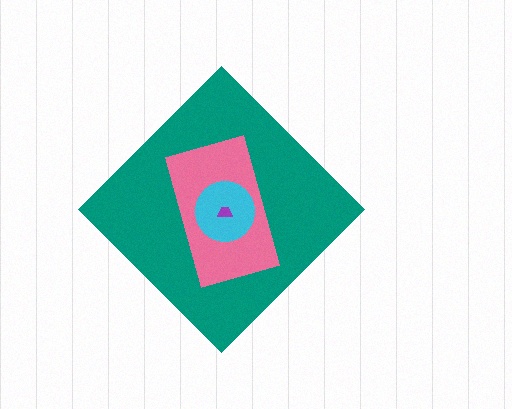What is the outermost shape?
The teal diamond.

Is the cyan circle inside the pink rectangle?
Yes.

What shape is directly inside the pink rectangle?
The cyan circle.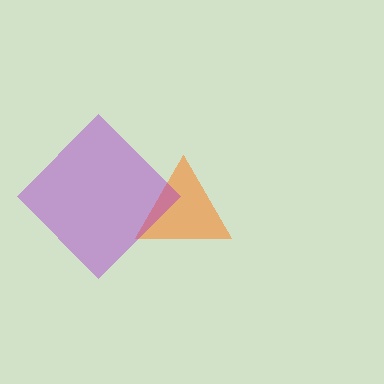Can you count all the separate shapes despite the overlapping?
Yes, there are 2 separate shapes.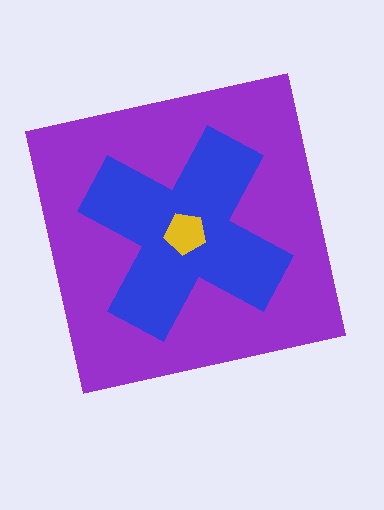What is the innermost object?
The yellow pentagon.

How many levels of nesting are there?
3.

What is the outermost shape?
The purple square.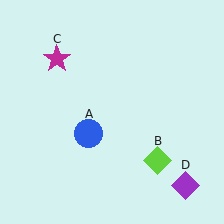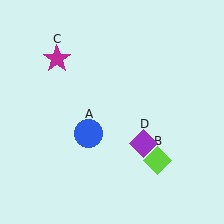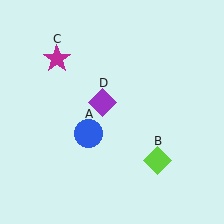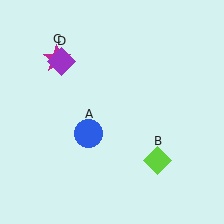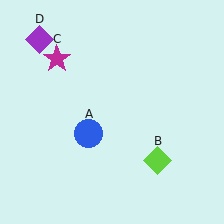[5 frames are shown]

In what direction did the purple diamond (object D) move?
The purple diamond (object D) moved up and to the left.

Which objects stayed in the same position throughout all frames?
Blue circle (object A) and lime diamond (object B) and magenta star (object C) remained stationary.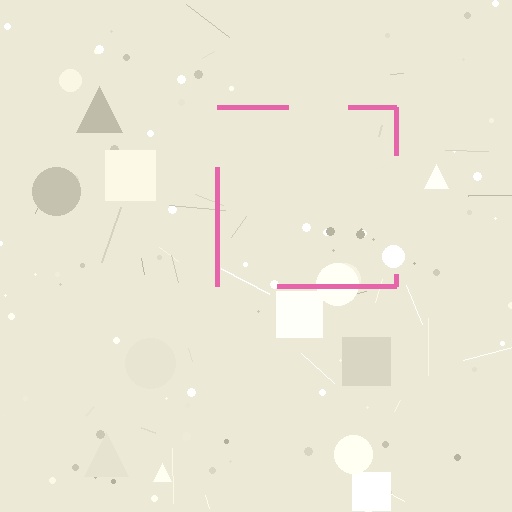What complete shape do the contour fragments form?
The contour fragments form a square.